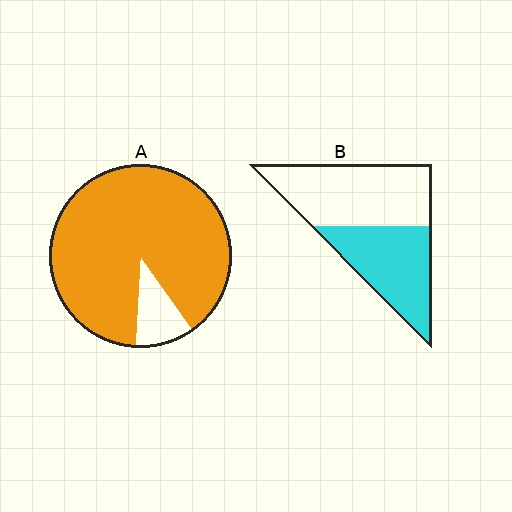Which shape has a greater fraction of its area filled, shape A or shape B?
Shape A.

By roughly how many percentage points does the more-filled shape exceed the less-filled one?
By roughly 45 percentage points (A over B).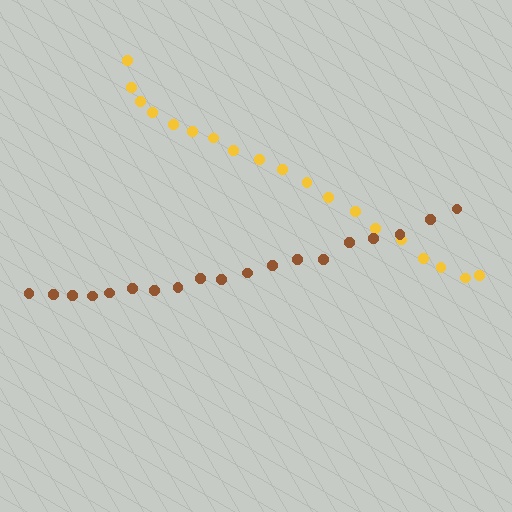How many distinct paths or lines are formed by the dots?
There are 2 distinct paths.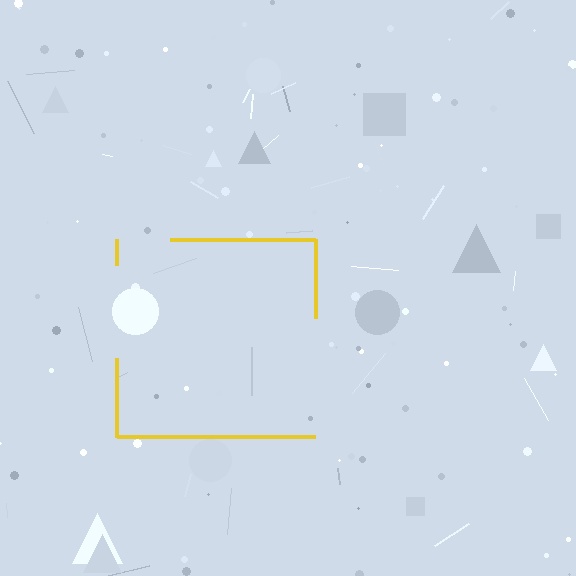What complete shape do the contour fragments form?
The contour fragments form a square.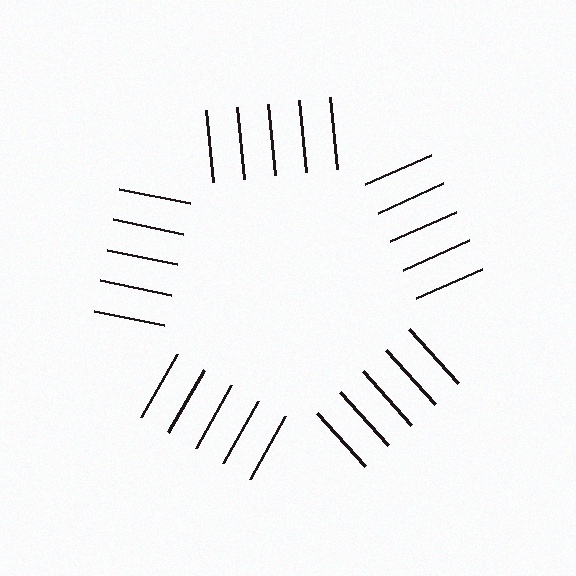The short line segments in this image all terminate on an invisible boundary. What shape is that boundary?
An illusory pentagon — the line segments terminate on its edges but no continuous stroke is drawn.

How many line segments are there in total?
25 — 5 along each of the 5 edges.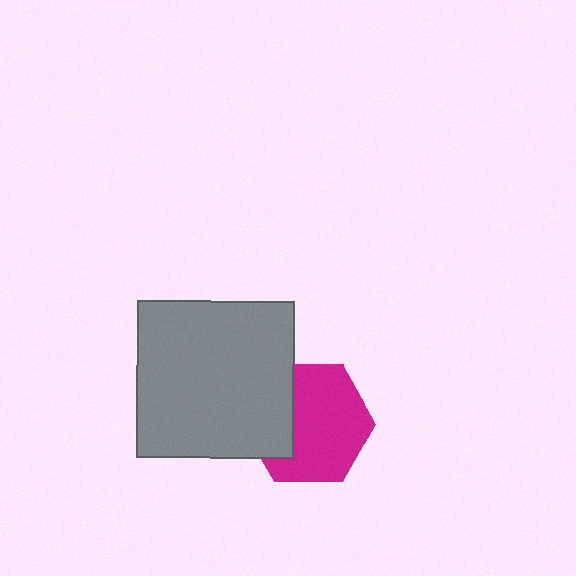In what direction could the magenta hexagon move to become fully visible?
The magenta hexagon could move right. That would shift it out from behind the gray square entirely.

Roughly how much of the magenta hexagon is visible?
Most of it is visible (roughly 68%).